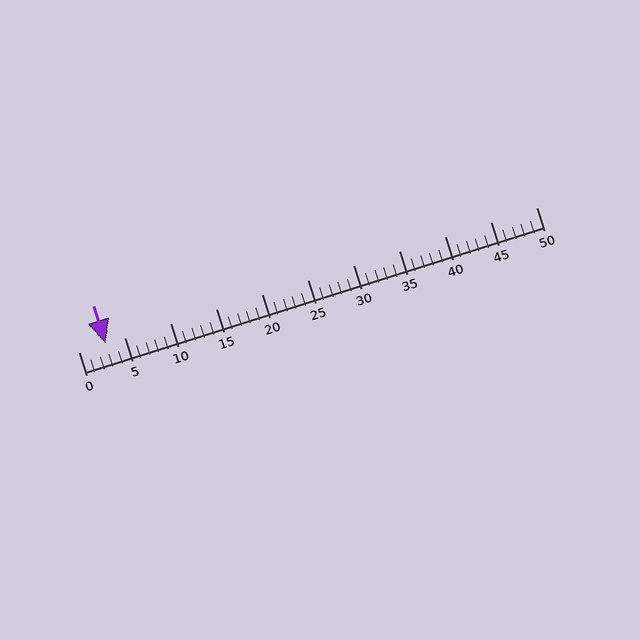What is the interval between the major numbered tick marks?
The major tick marks are spaced 5 units apart.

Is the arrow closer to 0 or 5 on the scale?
The arrow is closer to 5.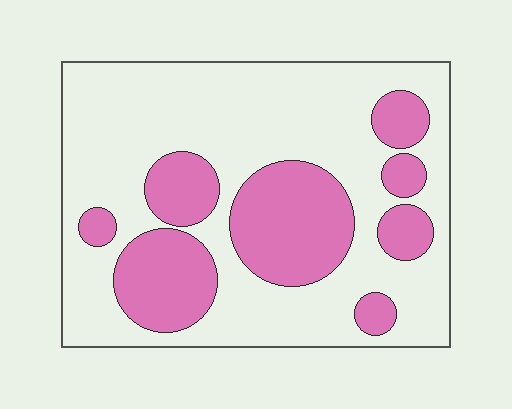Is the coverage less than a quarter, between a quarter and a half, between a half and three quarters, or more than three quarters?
Between a quarter and a half.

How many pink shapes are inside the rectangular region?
8.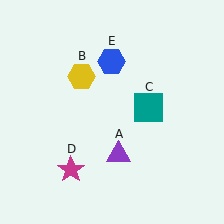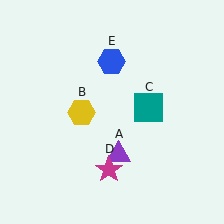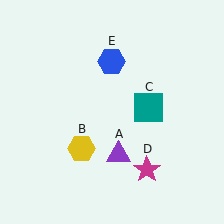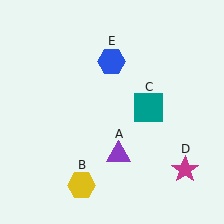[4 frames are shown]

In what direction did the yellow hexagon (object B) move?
The yellow hexagon (object B) moved down.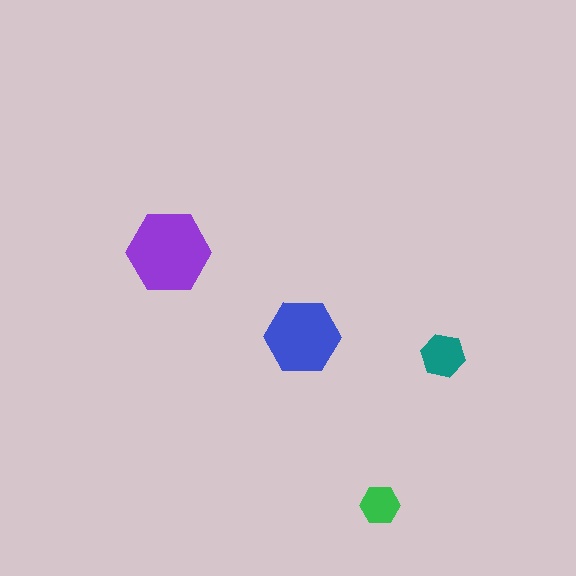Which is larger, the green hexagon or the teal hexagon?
The teal one.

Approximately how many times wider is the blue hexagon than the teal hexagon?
About 1.5 times wider.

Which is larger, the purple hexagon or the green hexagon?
The purple one.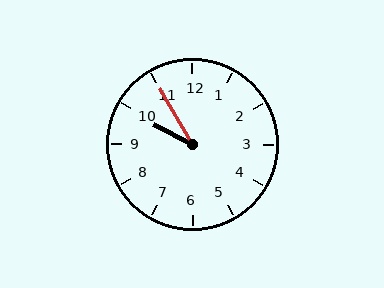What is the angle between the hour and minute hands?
Approximately 32 degrees.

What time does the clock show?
9:55.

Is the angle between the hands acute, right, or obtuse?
It is acute.